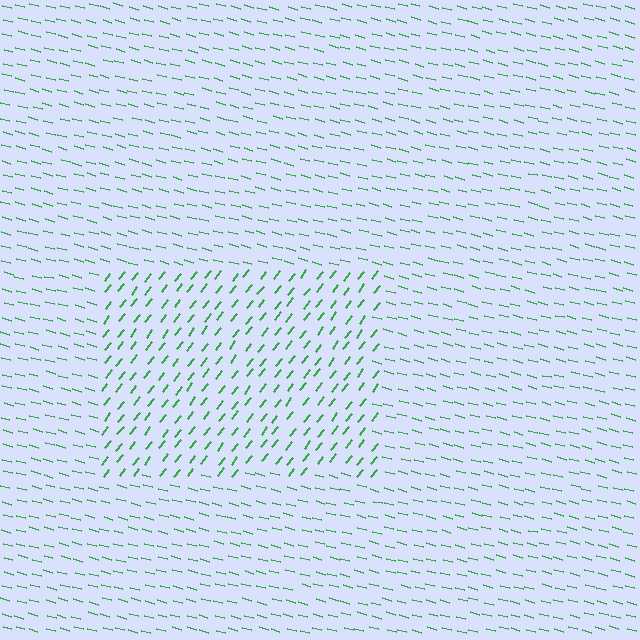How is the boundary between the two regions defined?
The boundary is defined purely by a change in line orientation (approximately 67 degrees difference). All lines are the same color and thickness.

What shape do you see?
I see a rectangle.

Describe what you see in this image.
The image is filled with small green line segments. A rectangle region in the image has lines oriented differently from the surrounding lines, creating a visible texture boundary.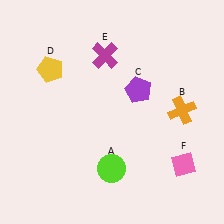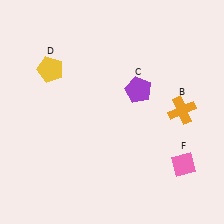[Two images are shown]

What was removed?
The lime circle (A), the magenta cross (E) were removed in Image 2.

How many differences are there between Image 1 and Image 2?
There are 2 differences between the two images.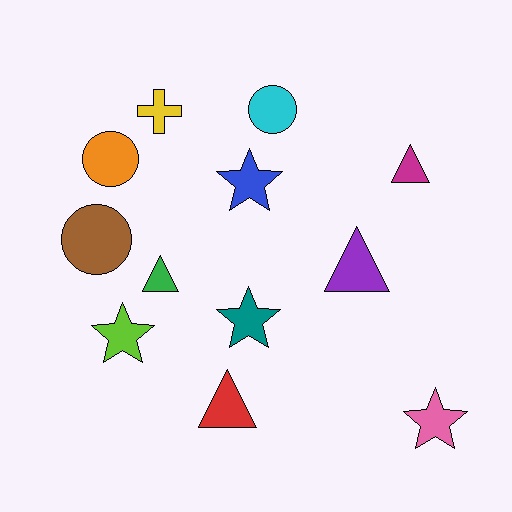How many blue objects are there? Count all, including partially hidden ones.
There is 1 blue object.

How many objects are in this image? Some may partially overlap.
There are 12 objects.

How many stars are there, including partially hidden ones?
There are 4 stars.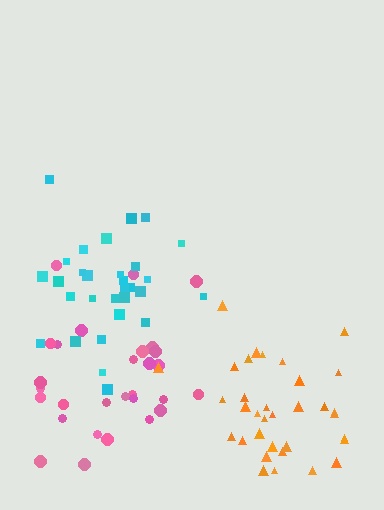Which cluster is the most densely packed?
Orange.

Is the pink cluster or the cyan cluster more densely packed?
Cyan.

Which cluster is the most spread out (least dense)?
Pink.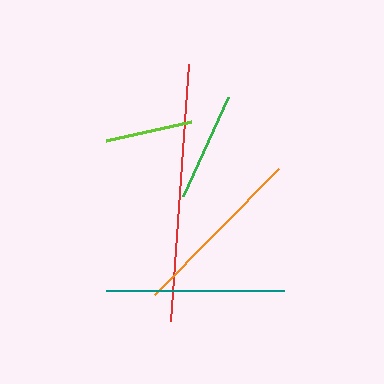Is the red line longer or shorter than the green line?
The red line is longer than the green line.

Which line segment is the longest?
The red line is the longest at approximately 257 pixels.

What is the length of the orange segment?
The orange segment is approximately 177 pixels long.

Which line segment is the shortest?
The lime line is the shortest at approximately 87 pixels.